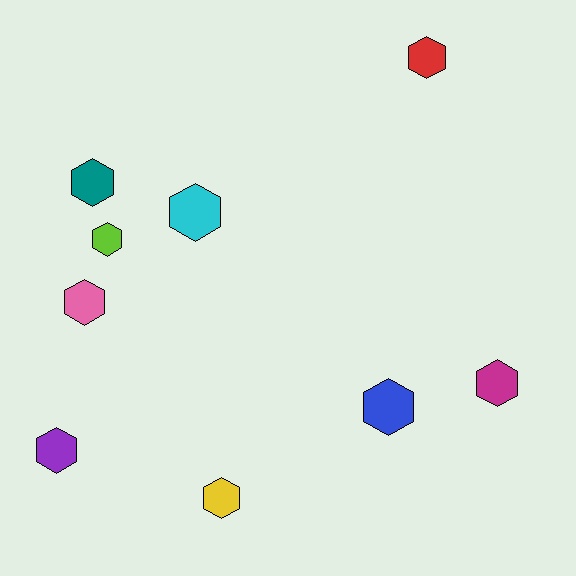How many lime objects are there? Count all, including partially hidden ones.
There is 1 lime object.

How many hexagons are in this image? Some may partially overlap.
There are 9 hexagons.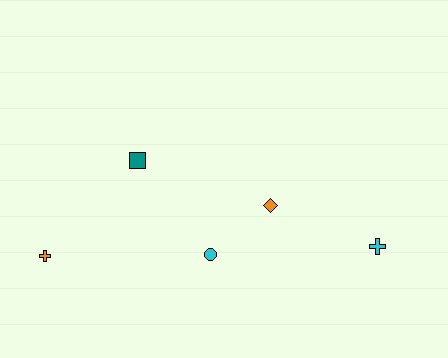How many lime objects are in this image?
There are no lime objects.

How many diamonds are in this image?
There is 1 diamond.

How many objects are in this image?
There are 5 objects.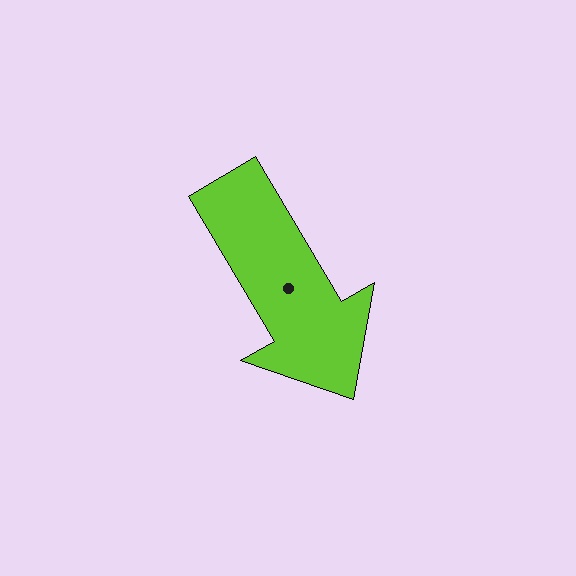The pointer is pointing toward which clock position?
Roughly 5 o'clock.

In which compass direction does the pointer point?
Southeast.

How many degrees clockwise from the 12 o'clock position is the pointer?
Approximately 150 degrees.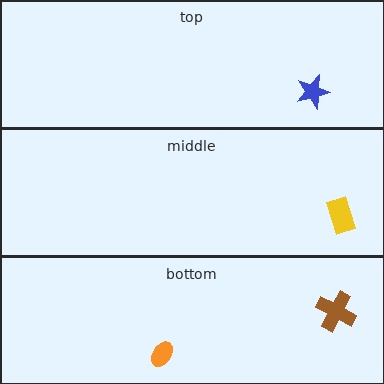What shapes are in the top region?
The blue star.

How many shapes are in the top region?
1.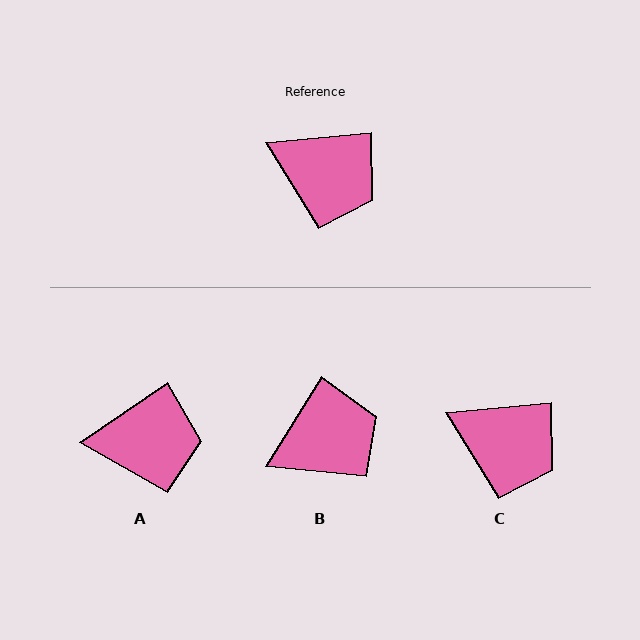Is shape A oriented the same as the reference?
No, it is off by about 29 degrees.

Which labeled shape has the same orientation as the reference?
C.